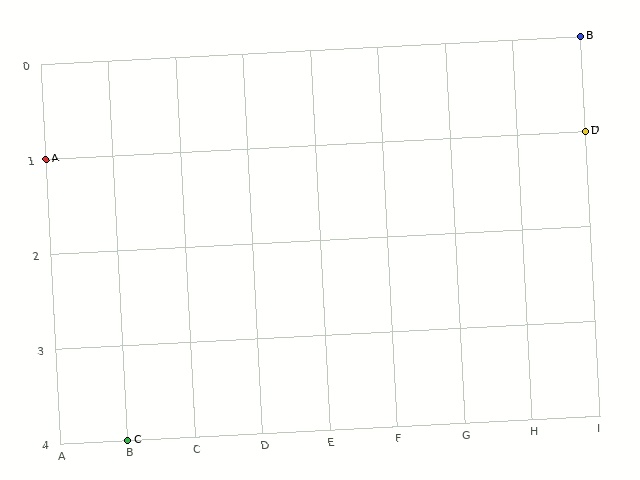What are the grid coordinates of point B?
Point B is at grid coordinates (I, 0).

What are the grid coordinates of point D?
Point D is at grid coordinates (I, 1).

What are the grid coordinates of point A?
Point A is at grid coordinates (A, 1).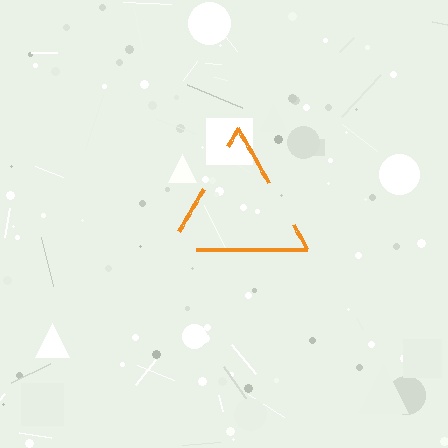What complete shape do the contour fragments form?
The contour fragments form a triangle.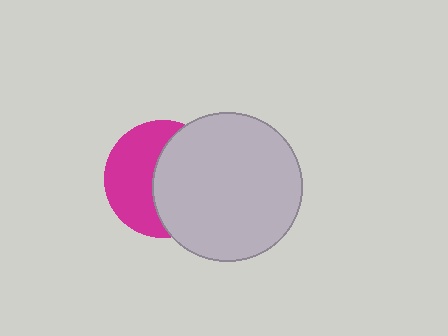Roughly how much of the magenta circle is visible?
About half of it is visible (roughly 48%).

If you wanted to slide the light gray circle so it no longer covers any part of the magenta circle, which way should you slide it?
Slide it right — that is the most direct way to separate the two shapes.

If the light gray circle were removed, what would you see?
You would see the complete magenta circle.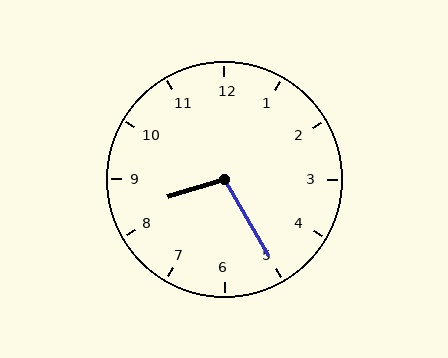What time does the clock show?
8:25.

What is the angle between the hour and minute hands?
Approximately 102 degrees.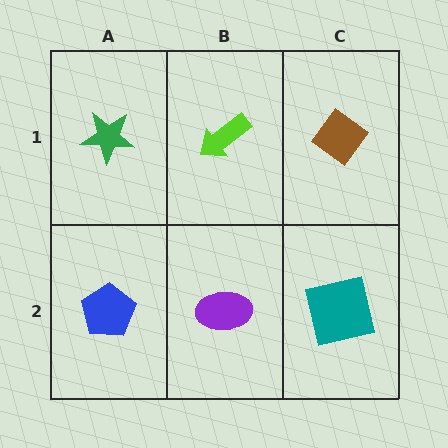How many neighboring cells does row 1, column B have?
3.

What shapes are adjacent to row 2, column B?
A lime arrow (row 1, column B), a blue pentagon (row 2, column A), a teal square (row 2, column C).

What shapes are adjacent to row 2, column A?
A green star (row 1, column A), a purple ellipse (row 2, column B).